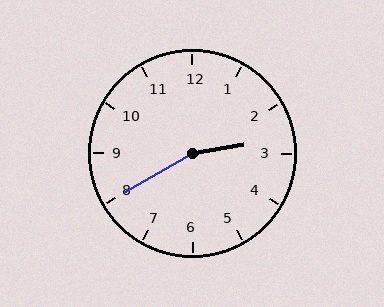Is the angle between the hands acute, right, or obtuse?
It is obtuse.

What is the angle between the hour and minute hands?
Approximately 160 degrees.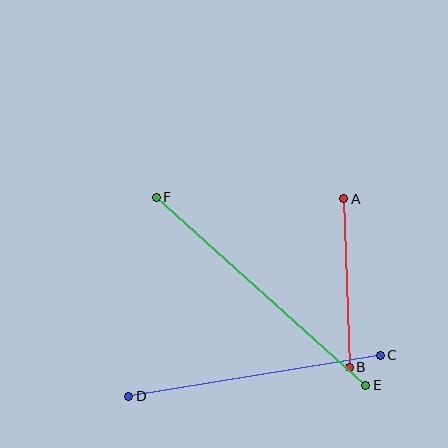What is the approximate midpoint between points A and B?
The midpoint is at approximately (346, 283) pixels.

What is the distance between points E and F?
The distance is approximately 282 pixels.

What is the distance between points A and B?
The distance is approximately 169 pixels.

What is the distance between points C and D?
The distance is approximately 255 pixels.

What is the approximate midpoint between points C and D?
The midpoint is at approximately (254, 376) pixels.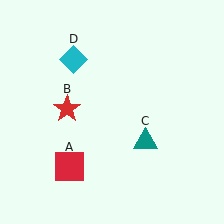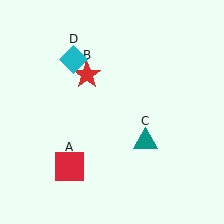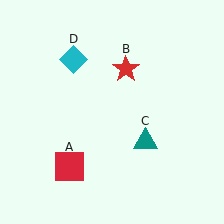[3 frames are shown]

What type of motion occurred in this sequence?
The red star (object B) rotated clockwise around the center of the scene.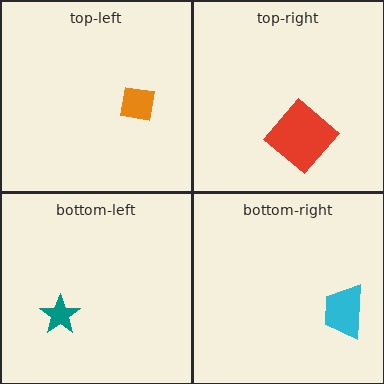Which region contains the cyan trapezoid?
The bottom-right region.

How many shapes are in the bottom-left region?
1.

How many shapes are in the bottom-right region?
1.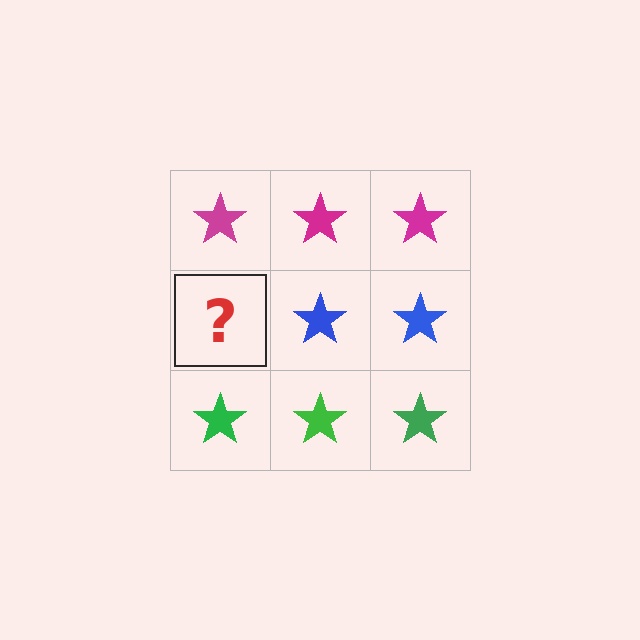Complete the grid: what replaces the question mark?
The question mark should be replaced with a blue star.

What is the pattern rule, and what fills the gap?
The rule is that each row has a consistent color. The gap should be filled with a blue star.